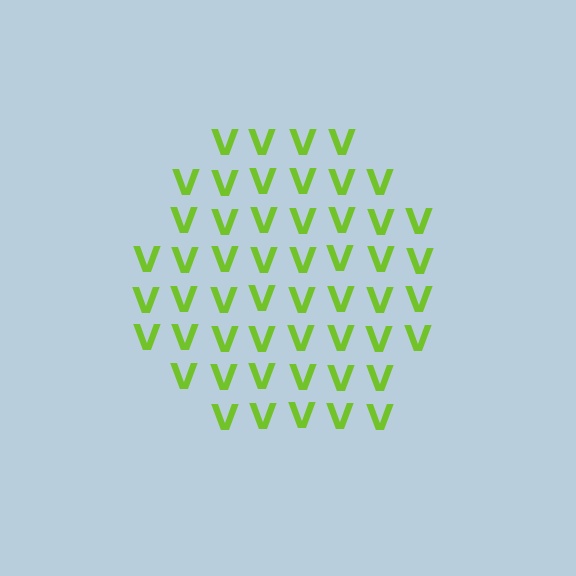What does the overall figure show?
The overall figure shows a hexagon.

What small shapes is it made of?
It is made of small letter V's.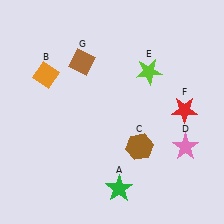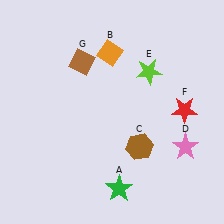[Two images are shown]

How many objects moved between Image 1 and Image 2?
1 object moved between the two images.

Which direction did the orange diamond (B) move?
The orange diamond (B) moved right.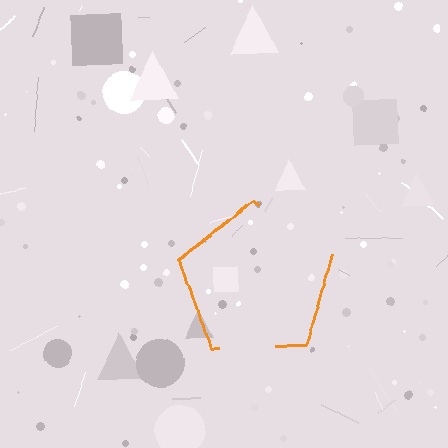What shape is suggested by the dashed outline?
The dashed outline suggests a pentagon.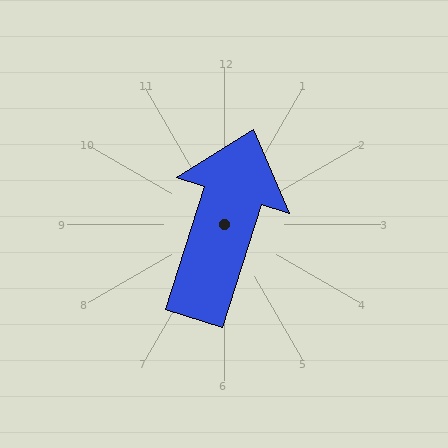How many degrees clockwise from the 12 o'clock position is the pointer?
Approximately 18 degrees.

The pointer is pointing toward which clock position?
Roughly 1 o'clock.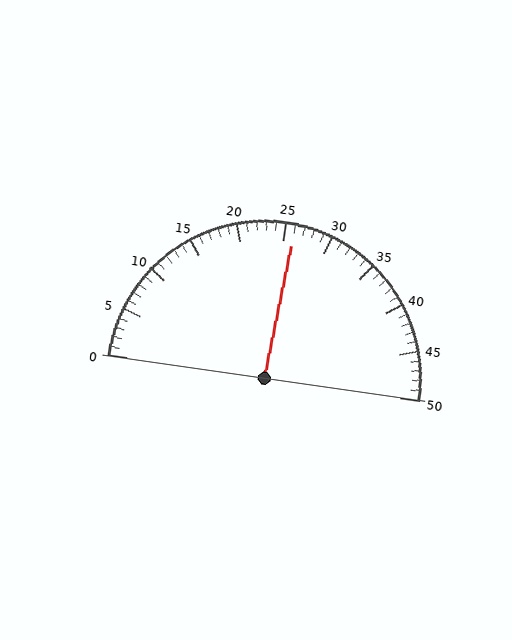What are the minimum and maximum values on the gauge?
The gauge ranges from 0 to 50.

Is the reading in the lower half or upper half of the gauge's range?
The reading is in the upper half of the range (0 to 50).